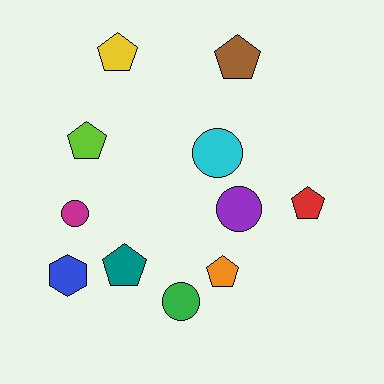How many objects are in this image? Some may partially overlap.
There are 11 objects.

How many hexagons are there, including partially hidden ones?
There is 1 hexagon.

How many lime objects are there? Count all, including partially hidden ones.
There is 1 lime object.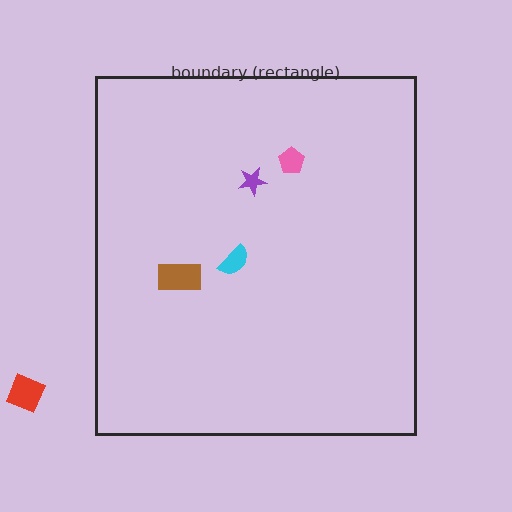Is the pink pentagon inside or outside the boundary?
Inside.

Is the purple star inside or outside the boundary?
Inside.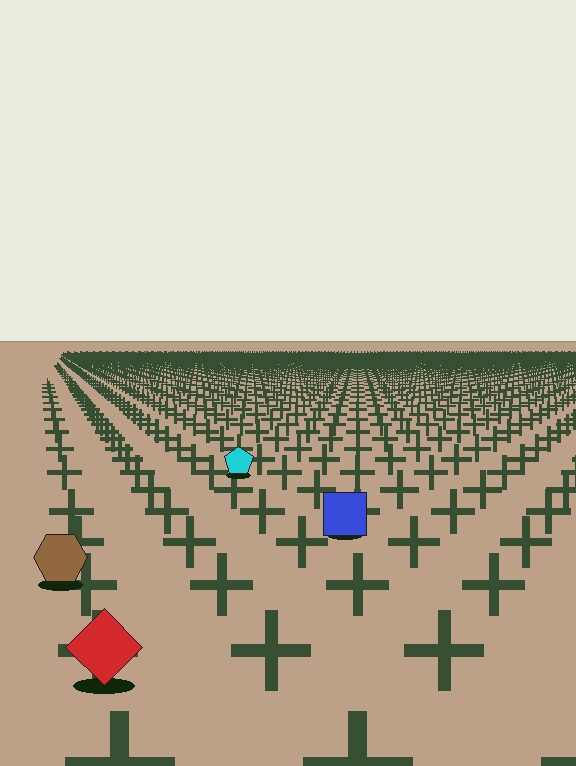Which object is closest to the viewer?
The red diamond is closest. The texture marks near it are larger and more spread out.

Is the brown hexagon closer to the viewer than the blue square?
Yes. The brown hexagon is closer — you can tell from the texture gradient: the ground texture is coarser near it.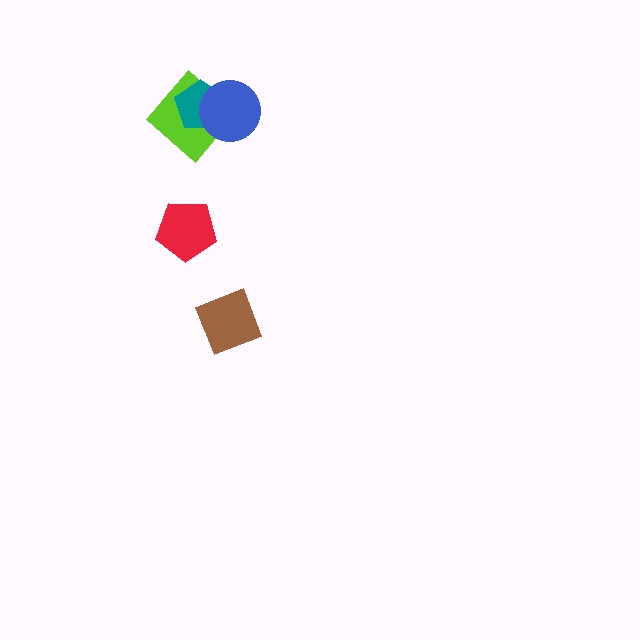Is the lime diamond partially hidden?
Yes, it is partially covered by another shape.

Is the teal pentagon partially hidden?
Yes, it is partially covered by another shape.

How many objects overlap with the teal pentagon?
2 objects overlap with the teal pentagon.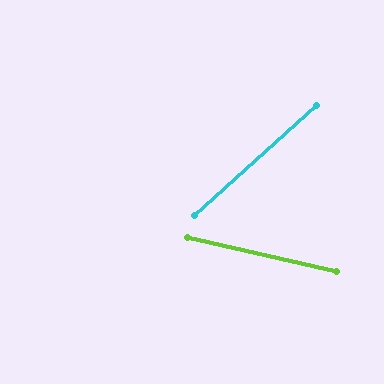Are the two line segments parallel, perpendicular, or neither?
Neither parallel nor perpendicular — they differ by about 55°.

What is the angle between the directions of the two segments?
Approximately 55 degrees.